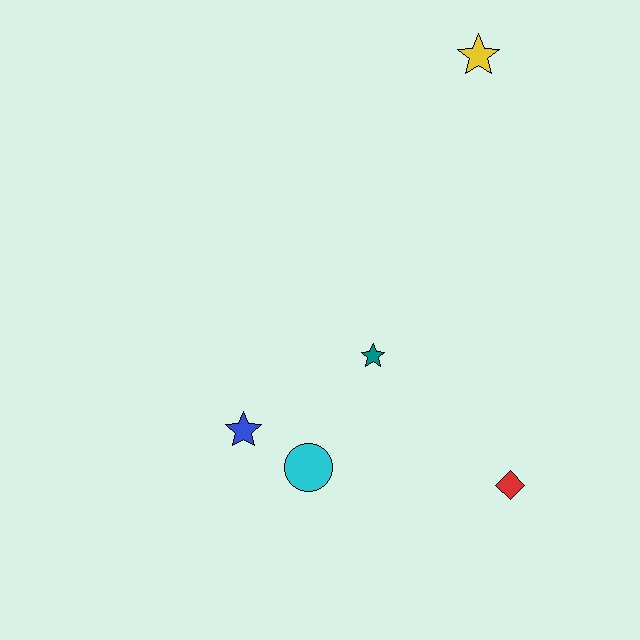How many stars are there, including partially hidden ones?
There are 3 stars.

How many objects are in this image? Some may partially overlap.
There are 5 objects.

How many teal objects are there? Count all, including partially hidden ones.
There is 1 teal object.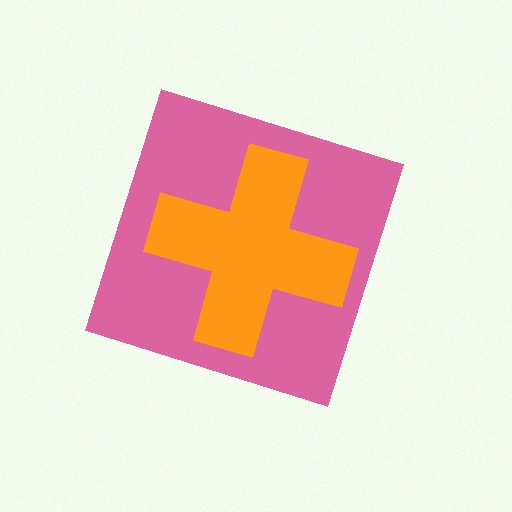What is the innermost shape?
The orange cross.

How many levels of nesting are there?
2.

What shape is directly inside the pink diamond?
The orange cross.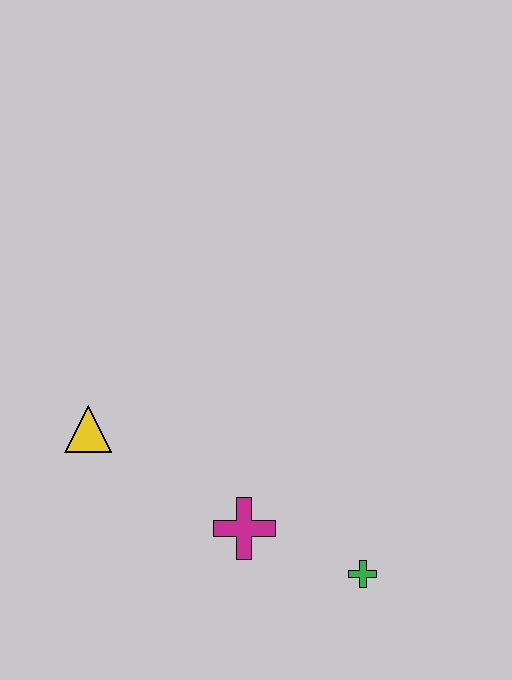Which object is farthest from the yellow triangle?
The green cross is farthest from the yellow triangle.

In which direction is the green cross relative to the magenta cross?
The green cross is to the right of the magenta cross.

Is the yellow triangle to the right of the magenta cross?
No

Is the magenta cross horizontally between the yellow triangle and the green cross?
Yes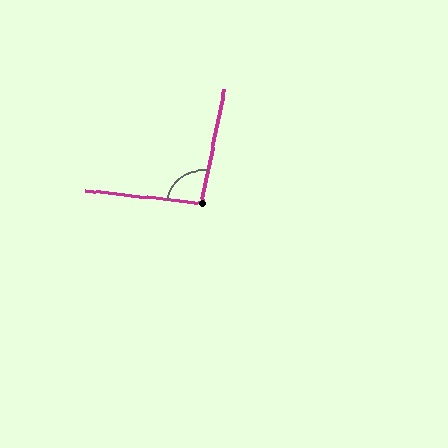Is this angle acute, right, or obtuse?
It is approximately a right angle.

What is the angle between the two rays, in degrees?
Approximately 95 degrees.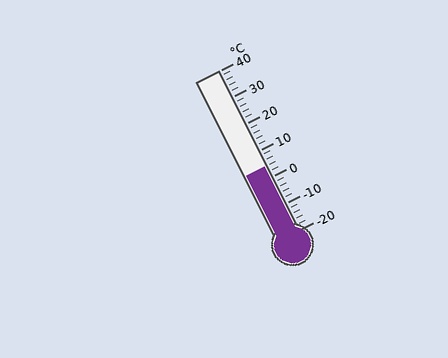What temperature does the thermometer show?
The thermometer shows approximately 4°C.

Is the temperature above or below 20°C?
The temperature is below 20°C.